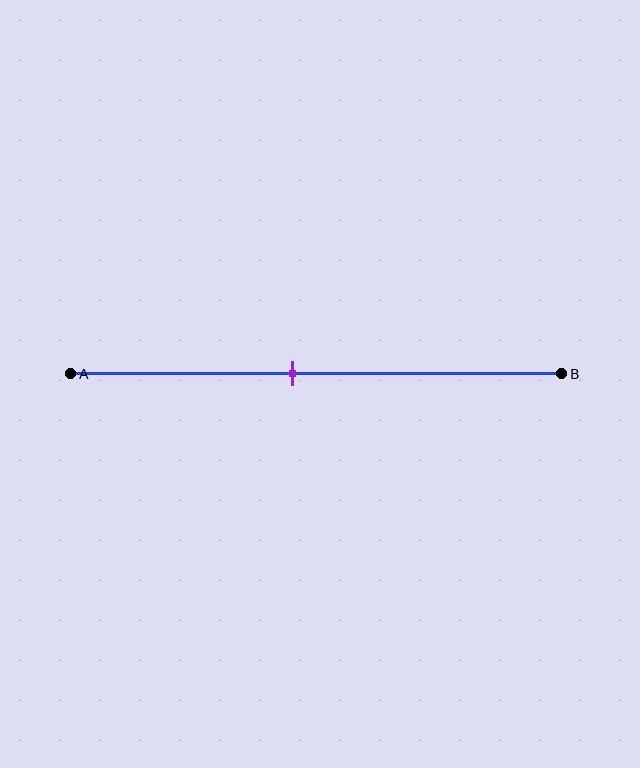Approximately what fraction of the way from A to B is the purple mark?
The purple mark is approximately 45% of the way from A to B.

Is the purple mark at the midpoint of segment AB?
No, the mark is at about 45% from A, not at the 50% midpoint.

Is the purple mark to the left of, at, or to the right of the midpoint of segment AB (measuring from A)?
The purple mark is to the left of the midpoint of segment AB.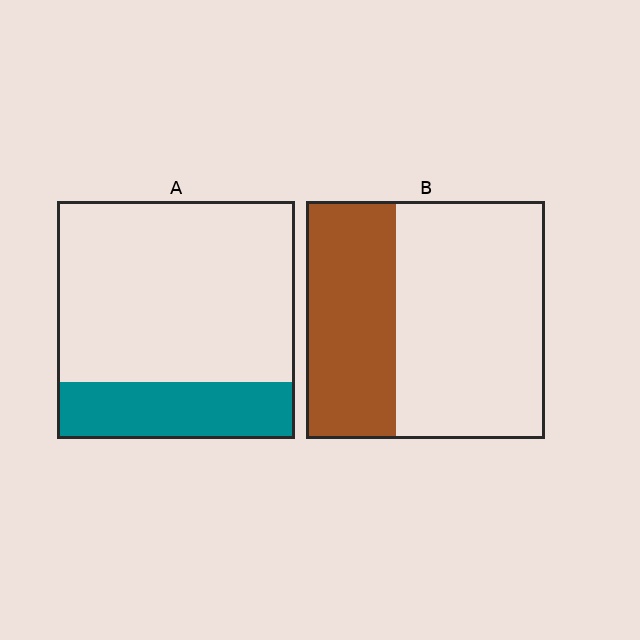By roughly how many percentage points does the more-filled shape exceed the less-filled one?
By roughly 15 percentage points (B over A).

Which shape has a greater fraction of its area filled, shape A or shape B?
Shape B.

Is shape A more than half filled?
No.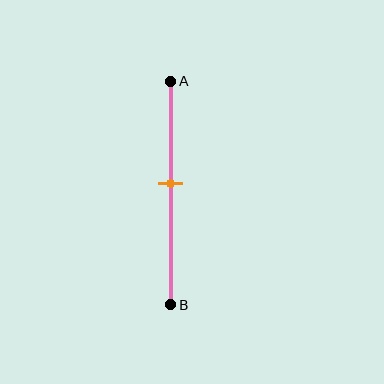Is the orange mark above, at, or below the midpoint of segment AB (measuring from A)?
The orange mark is above the midpoint of segment AB.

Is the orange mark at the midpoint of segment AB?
No, the mark is at about 45% from A, not at the 50% midpoint.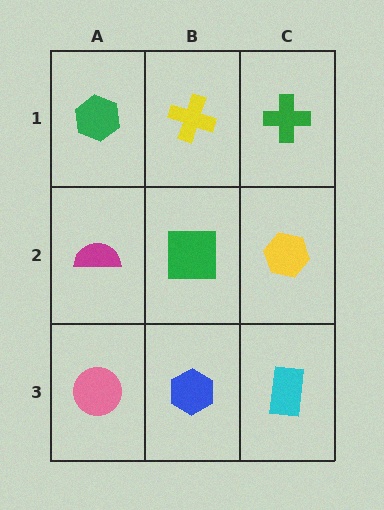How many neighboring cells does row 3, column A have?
2.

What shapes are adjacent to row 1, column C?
A yellow hexagon (row 2, column C), a yellow cross (row 1, column B).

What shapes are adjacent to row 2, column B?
A yellow cross (row 1, column B), a blue hexagon (row 3, column B), a magenta semicircle (row 2, column A), a yellow hexagon (row 2, column C).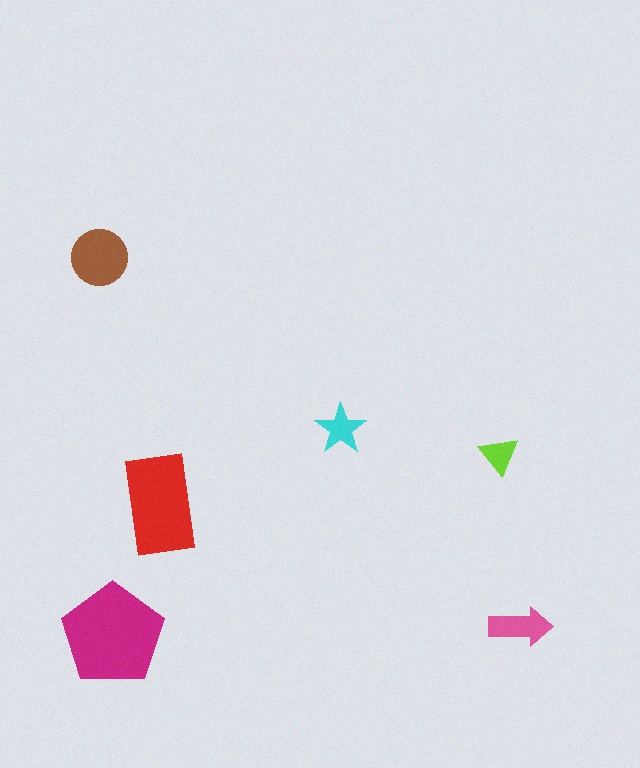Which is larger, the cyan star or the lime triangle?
The cyan star.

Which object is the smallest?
The lime triangle.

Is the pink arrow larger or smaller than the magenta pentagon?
Smaller.